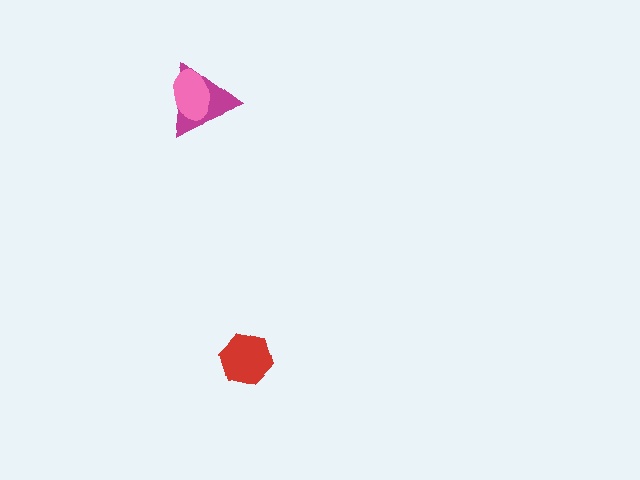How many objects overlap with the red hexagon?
0 objects overlap with the red hexagon.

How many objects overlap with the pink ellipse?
1 object overlaps with the pink ellipse.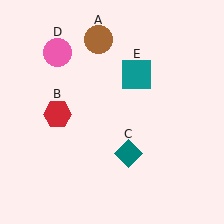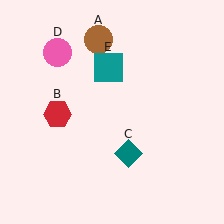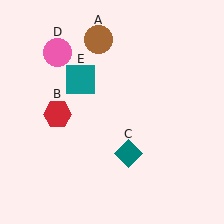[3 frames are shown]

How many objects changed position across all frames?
1 object changed position: teal square (object E).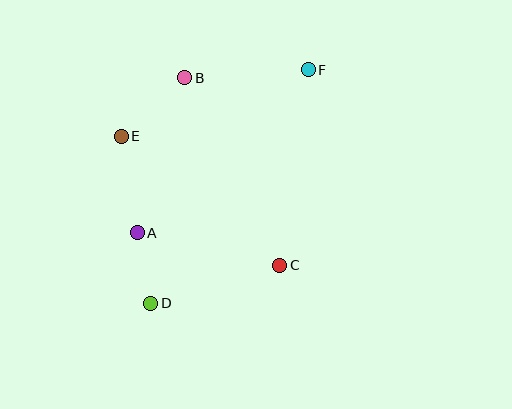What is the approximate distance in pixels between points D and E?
The distance between D and E is approximately 169 pixels.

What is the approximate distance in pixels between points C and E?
The distance between C and E is approximately 204 pixels.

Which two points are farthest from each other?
Points D and F are farthest from each other.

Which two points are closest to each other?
Points A and D are closest to each other.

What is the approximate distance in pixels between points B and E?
The distance between B and E is approximately 87 pixels.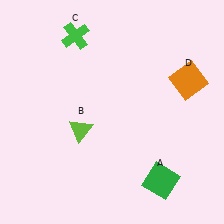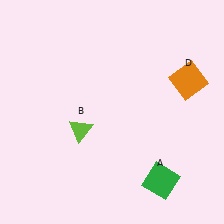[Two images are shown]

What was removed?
The green cross (C) was removed in Image 2.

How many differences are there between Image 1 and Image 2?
There is 1 difference between the two images.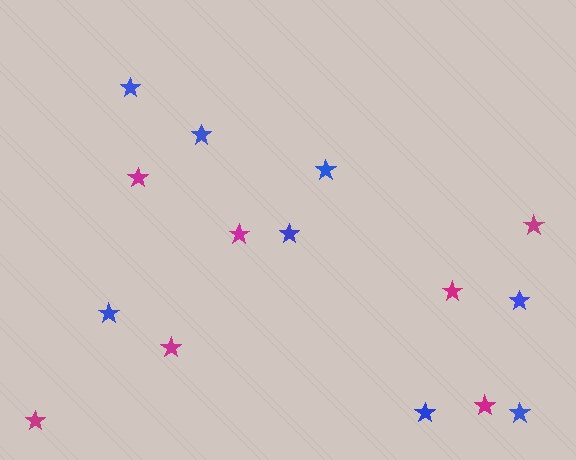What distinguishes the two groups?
There are 2 groups: one group of magenta stars (7) and one group of blue stars (8).